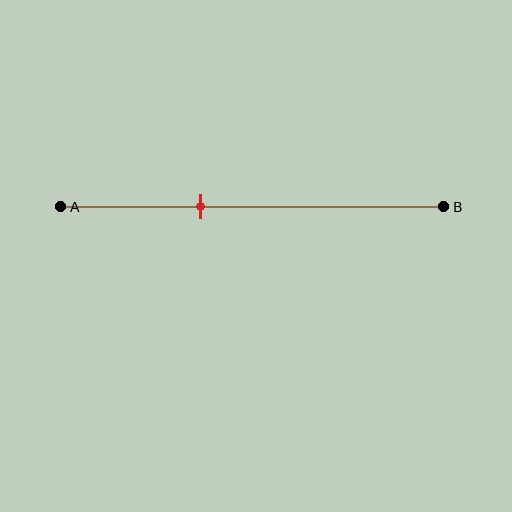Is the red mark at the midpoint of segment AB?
No, the mark is at about 35% from A, not at the 50% midpoint.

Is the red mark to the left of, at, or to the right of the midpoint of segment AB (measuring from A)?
The red mark is to the left of the midpoint of segment AB.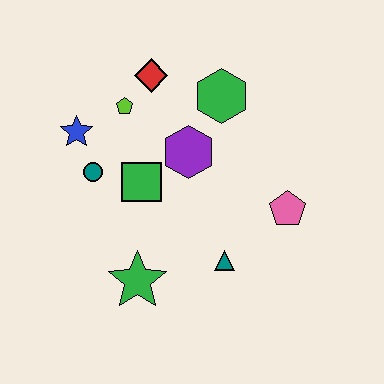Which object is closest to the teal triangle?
The pink pentagon is closest to the teal triangle.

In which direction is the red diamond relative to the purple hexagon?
The red diamond is above the purple hexagon.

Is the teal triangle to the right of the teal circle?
Yes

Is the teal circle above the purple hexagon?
No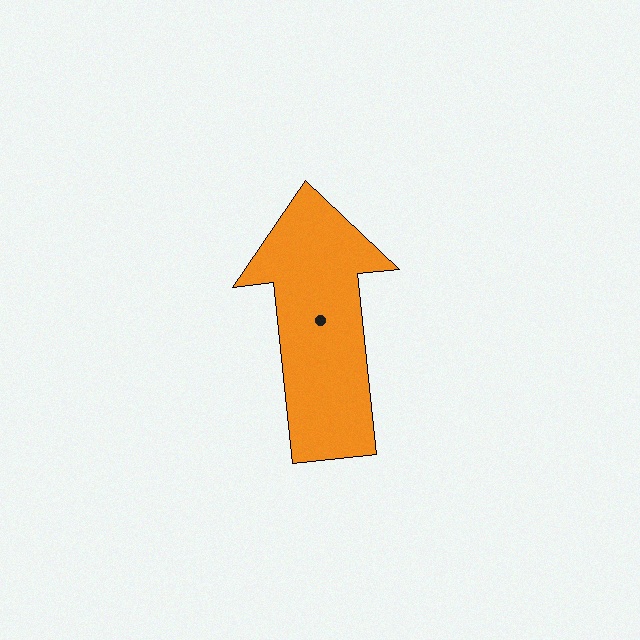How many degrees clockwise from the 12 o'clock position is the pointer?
Approximately 354 degrees.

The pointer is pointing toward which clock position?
Roughly 12 o'clock.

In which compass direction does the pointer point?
North.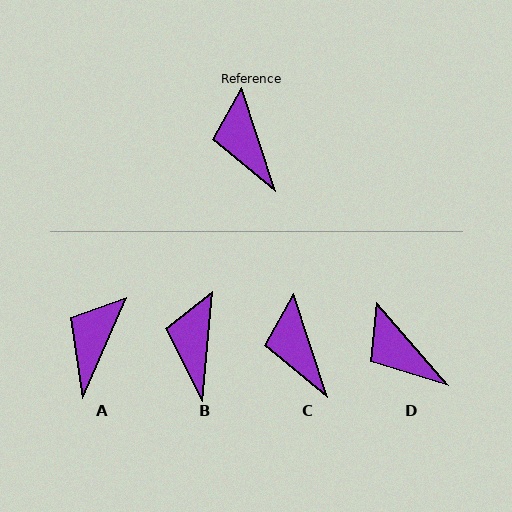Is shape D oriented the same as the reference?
No, it is off by about 23 degrees.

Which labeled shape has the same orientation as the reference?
C.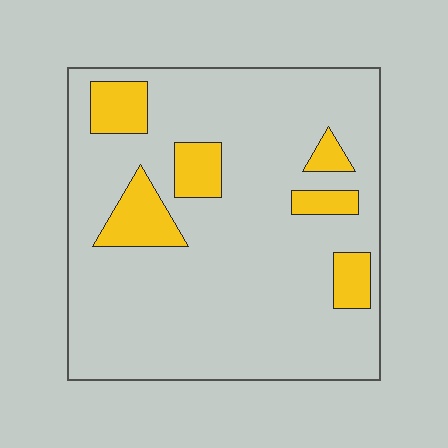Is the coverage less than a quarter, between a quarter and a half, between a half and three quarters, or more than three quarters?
Less than a quarter.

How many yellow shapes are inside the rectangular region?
6.